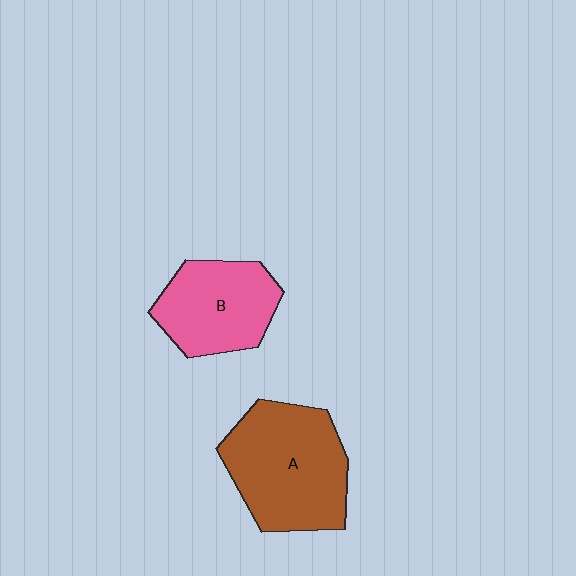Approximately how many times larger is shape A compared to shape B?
Approximately 1.4 times.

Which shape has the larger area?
Shape A (brown).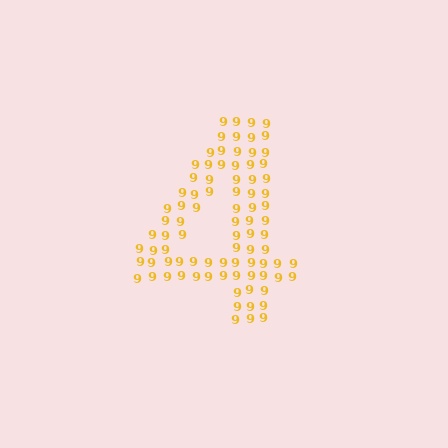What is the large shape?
The large shape is the digit 4.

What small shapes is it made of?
It is made of small digit 9's.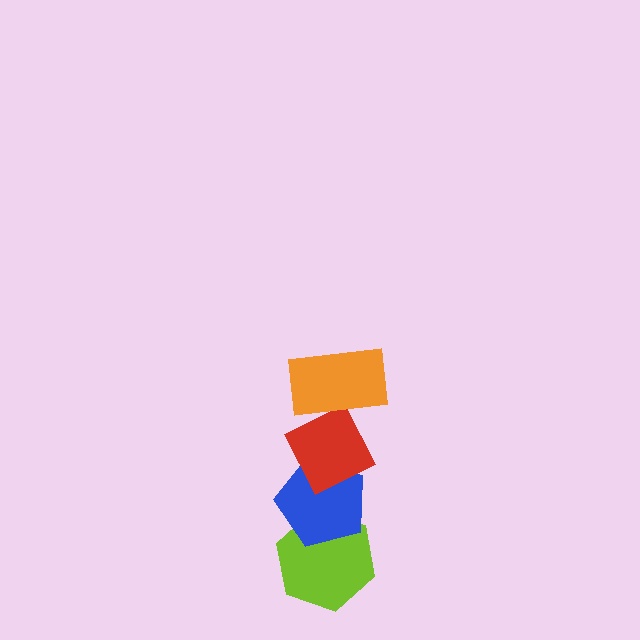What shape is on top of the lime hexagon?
The blue pentagon is on top of the lime hexagon.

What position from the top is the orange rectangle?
The orange rectangle is 1st from the top.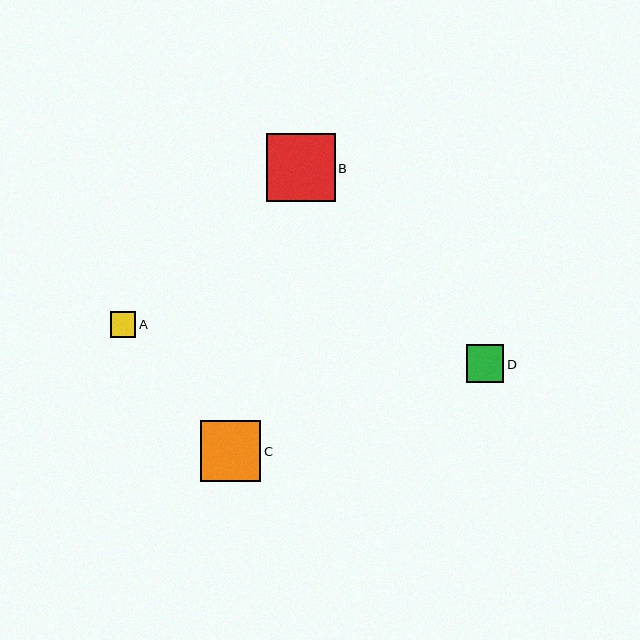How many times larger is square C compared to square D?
Square C is approximately 1.6 times the size of square D.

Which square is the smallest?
Square A is the smallest with a size of approximately 26 pixels.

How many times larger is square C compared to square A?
Square C is approximately 2.4 times the size of square A.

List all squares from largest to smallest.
From largest to smallest: B, C, D, A.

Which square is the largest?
Square B is the largest with a size of approximately 68 pixels.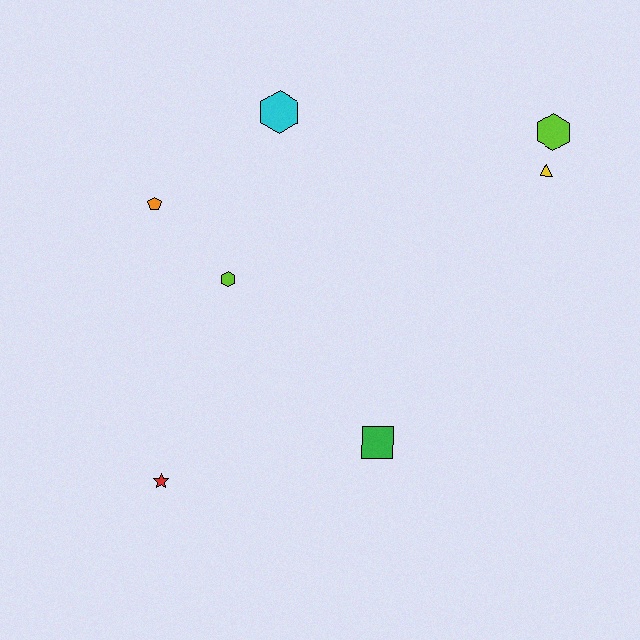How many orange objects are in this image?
There is 1 orange object.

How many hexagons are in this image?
There are 3 hexagons.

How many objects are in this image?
There are 7 objects.